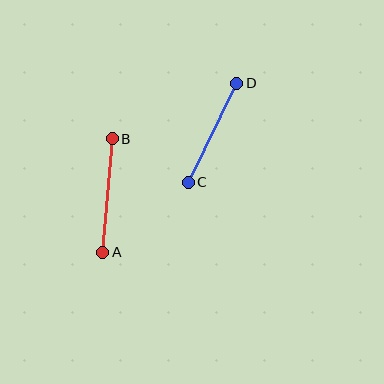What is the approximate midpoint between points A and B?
The midpoint is at approximately (108, 196) pixels.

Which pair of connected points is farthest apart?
Points A and B are farthest apart.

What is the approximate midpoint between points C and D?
The midpoint is at approximately (213, 133) pixels.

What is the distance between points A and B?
The distance is approximately 114 pixels.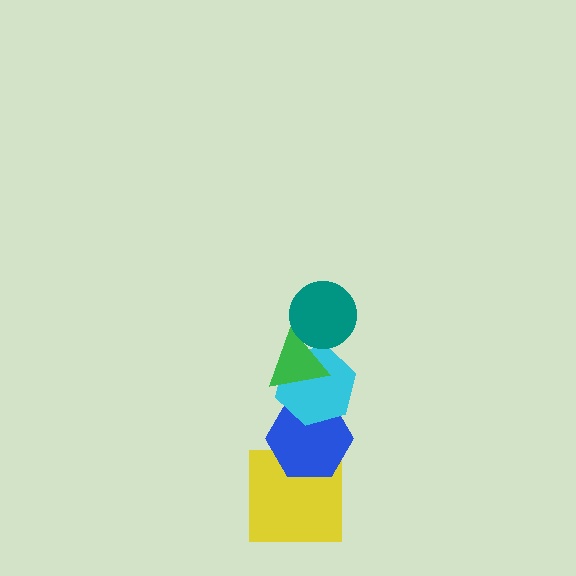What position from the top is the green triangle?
The green triangle is 2nd from the top.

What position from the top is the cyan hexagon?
The cyan hexagon is 3rd from the top.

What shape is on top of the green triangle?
The teal circle is on top of the green triangle.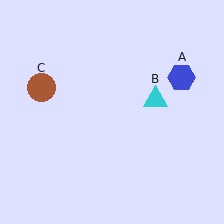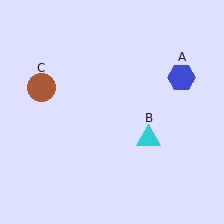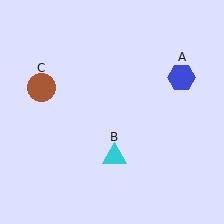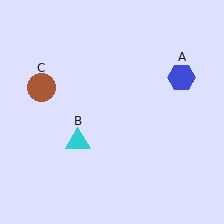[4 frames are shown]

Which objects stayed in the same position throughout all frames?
Blue hexagon (object A) and brown circle (object C) remained stationary.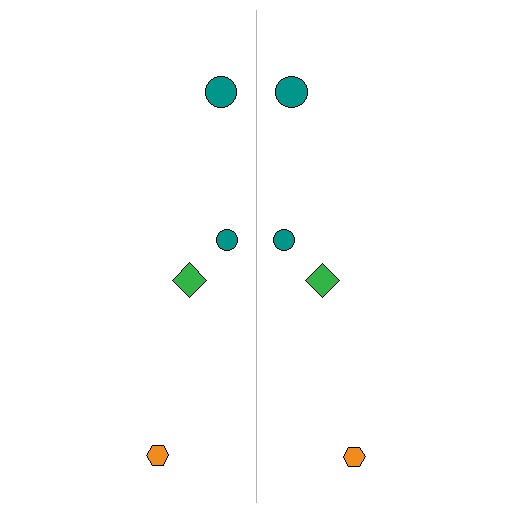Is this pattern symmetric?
Yes, this pattern has bilateral (reflection) symmetry.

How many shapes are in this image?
There are 8 shapes in this image.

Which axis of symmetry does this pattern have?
The pattern has a vertical axis of symmetry running through the center of the image.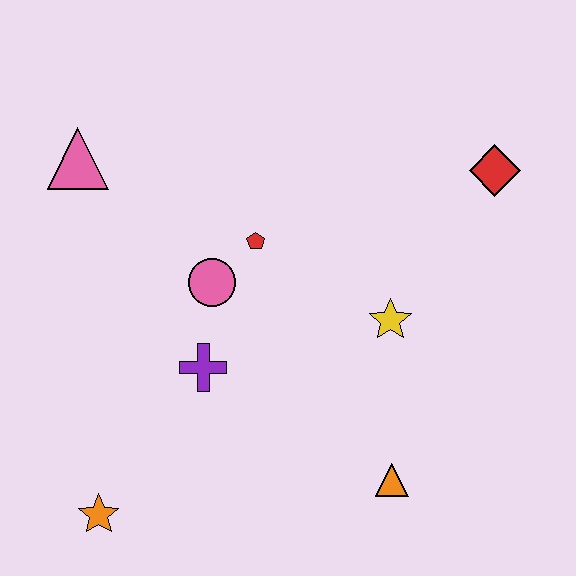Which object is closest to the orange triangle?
The yellow star is closest to the orange triangle.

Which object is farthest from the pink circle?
The red diamond is farthest from the pink circle.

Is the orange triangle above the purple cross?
No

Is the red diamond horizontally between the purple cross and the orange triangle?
No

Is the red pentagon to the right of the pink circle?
Yes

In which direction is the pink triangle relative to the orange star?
The pink triangle is above the orange star.